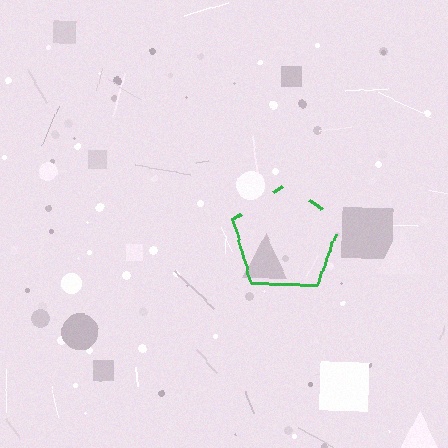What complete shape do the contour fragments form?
The contour fragments form a pentagon.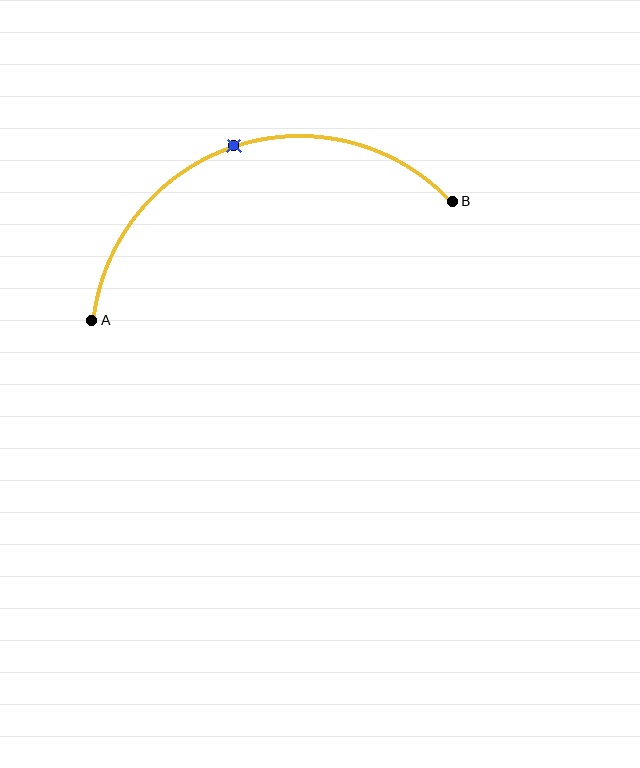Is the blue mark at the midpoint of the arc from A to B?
Yes. The blue mark lies on the arc at equal arc-length from both A and B — it is the arc midpoint.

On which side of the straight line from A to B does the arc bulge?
The arc bulges above the straight line connecting A and B.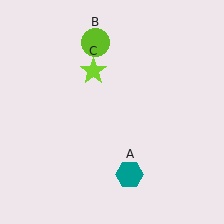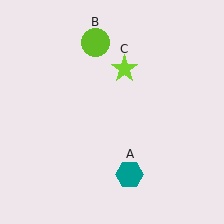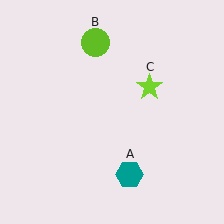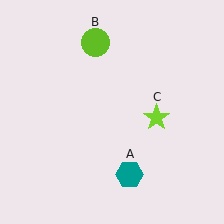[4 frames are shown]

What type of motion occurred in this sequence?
The lime star (object C) rotated clockwise around the center of the scene.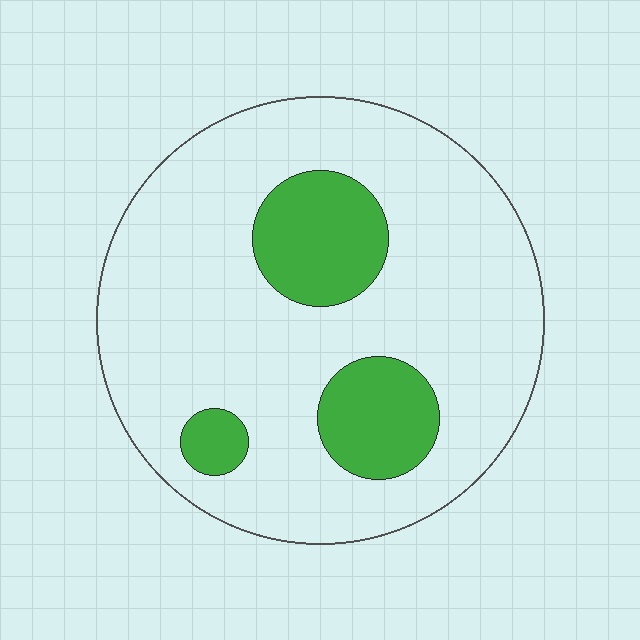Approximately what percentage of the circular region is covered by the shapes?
Approximately 20%.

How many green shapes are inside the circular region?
3.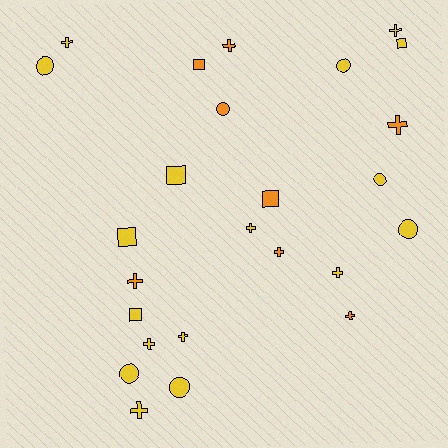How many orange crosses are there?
There are 5 orange crosses.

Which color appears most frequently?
Yellow, with 17 objects.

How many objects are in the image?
There are 25 objects.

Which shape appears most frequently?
Cross, with 12 objects.